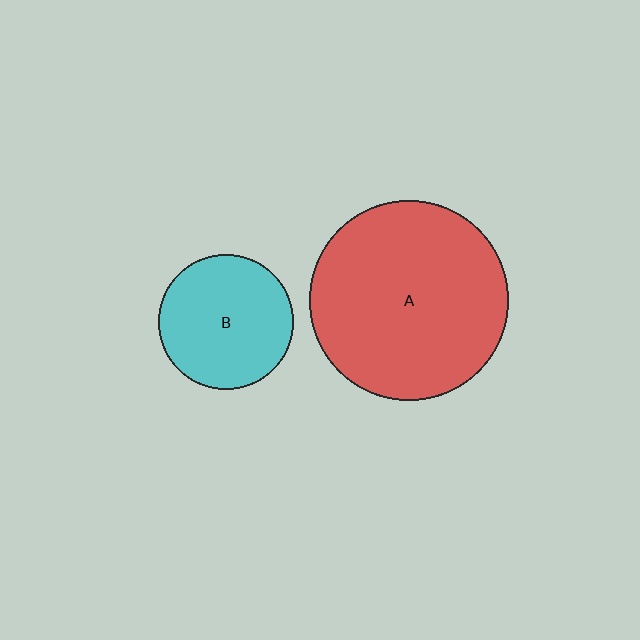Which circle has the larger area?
Circle A (red).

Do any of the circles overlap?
No, none of the circles overlap.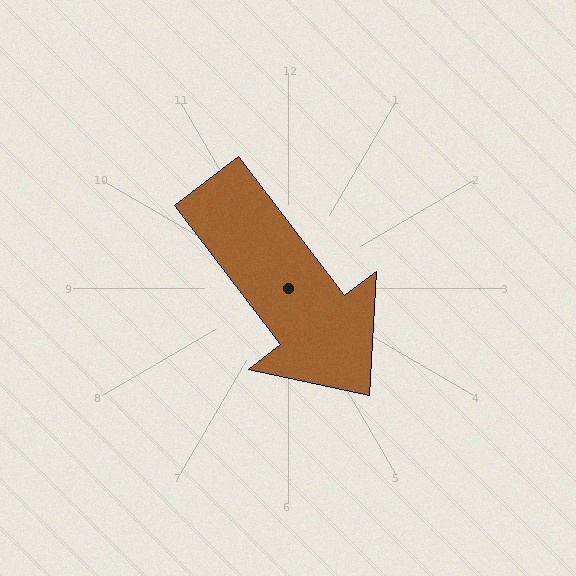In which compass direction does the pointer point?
Southeast.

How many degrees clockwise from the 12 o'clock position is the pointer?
Approximately 143 degrees.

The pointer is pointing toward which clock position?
Roughly 5 o'clock.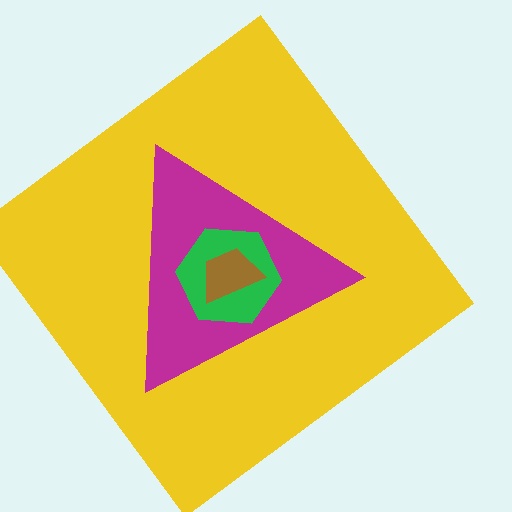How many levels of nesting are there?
4.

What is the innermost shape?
The brown trapezoid.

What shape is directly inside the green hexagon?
The brown trapezoid.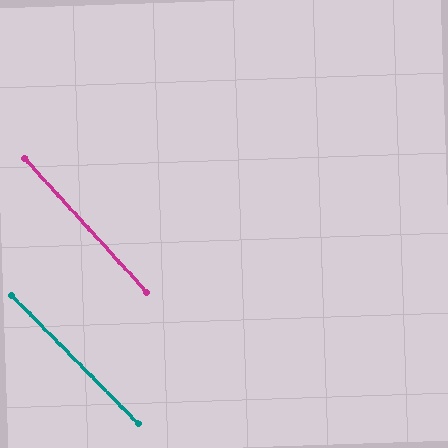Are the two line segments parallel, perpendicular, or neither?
Parallel — their directions differ by only 1.9°.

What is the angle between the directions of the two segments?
Approximately 2 degrees.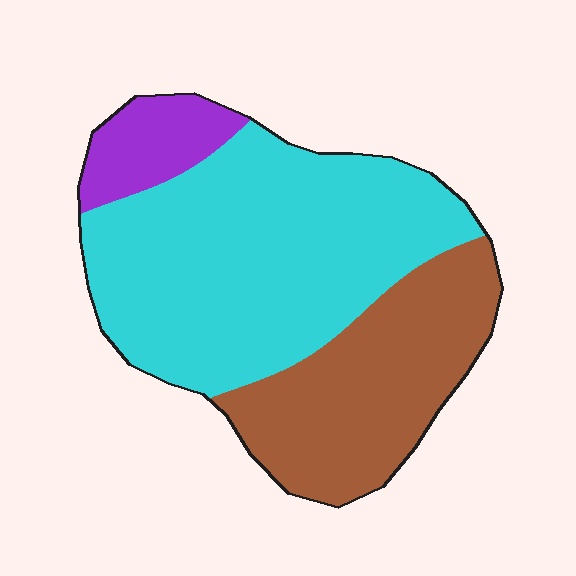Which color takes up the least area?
Purple, at roughly 10%.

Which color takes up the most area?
Cyan, at roughly 55%.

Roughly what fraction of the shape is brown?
Brown takes up about one third (1/3) of the shape.